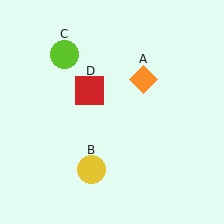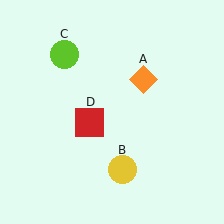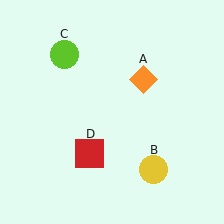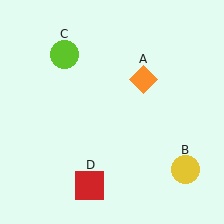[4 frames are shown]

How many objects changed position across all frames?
2 objects changed position: yellow circle (object B), red square (object D).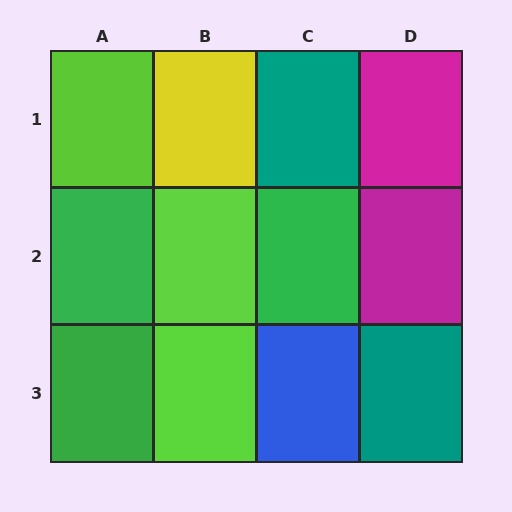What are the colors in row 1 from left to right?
Lime, yellow, teal, magenta.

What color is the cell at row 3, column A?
Green.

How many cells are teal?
2 cells are teal.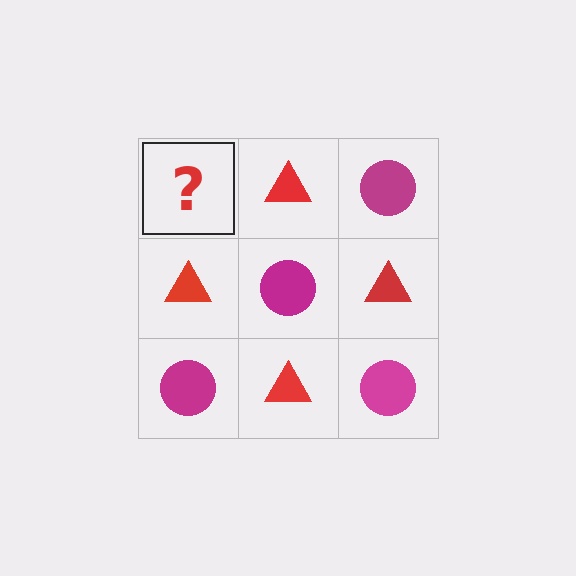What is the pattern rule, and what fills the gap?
The rule is that it alternates magenta circle and red triangle in a checkerboard pattern. The gap should be filled with a magenta circle.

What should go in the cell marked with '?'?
The missing cell should contain a magenta circle.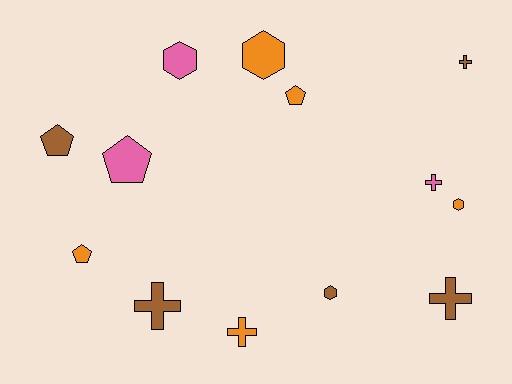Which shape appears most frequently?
Cross, with 5 objects.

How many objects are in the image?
There are 13 objects.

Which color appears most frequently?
Orange, with 5 objects.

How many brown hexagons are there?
There is 1 brown hexagon.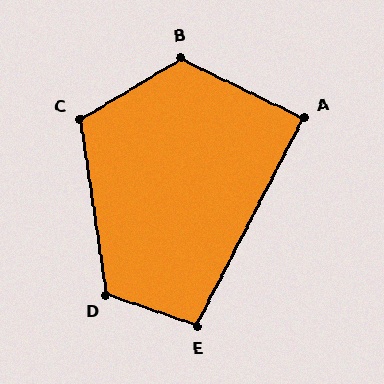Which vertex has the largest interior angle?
B, at approximately 123 degrees.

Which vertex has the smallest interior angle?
A, at approximately 89 degrees.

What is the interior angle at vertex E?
Approximately 98 degrees (obtuse).